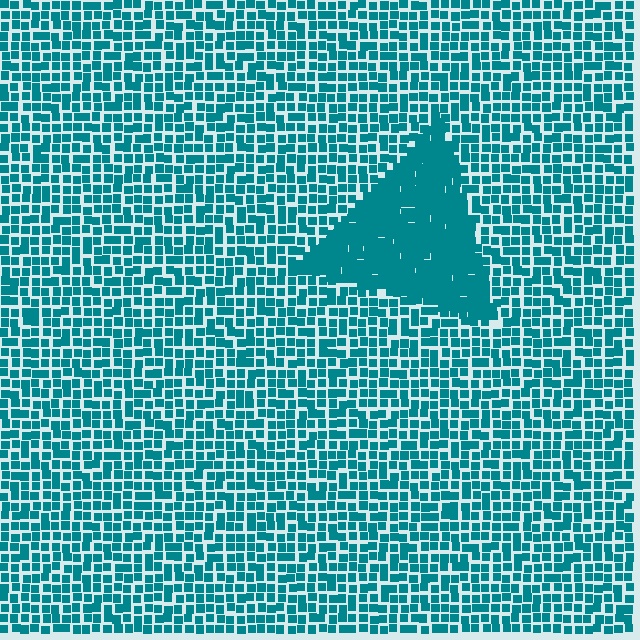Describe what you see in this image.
The image contains small teal elements arranged at two different densities. A triangle-shaped region is visible where the elements are more densely packed than the surrounding area.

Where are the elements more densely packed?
The elements are more densely packed inside the triangle boundary.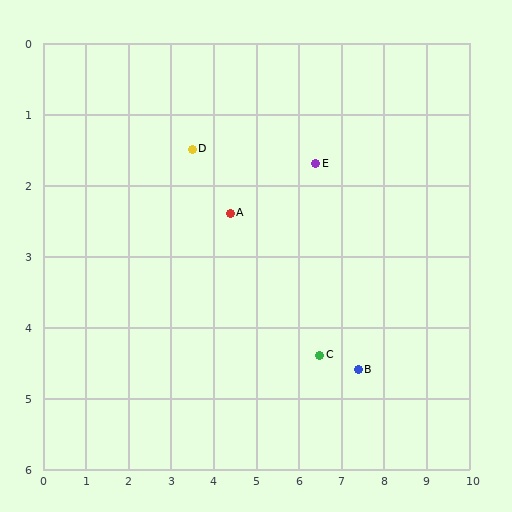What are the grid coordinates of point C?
Point C is at approximately (6.5, 4.4).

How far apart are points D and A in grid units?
Points D and A are about 1.3 grid units apart.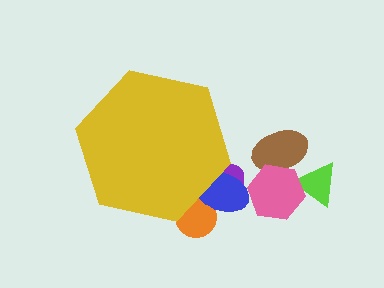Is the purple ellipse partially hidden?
Yes, the purple ellipse is partially hidden behind the yellow hexagon.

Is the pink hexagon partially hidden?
No, the pink hexagon is fully visible.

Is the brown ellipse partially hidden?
No, the brown ellipse is fully visible.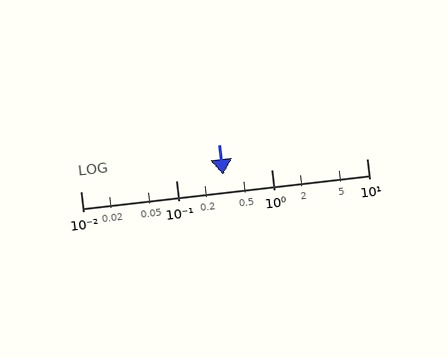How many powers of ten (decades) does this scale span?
The scale spans 3 decades, from 0.01 to 10.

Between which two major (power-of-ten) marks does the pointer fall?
The pointer is between 0.1 and 1.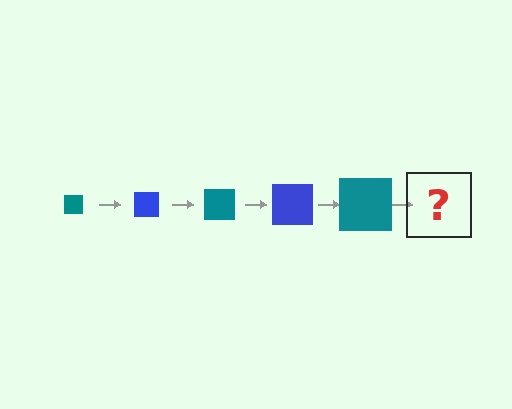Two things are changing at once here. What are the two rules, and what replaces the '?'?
The two rules are that the square grows larger each step and the color cycles through teal and blue. The '?' should be a blue square, larger than the previous one.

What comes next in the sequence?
The next element should be a blue square, larger than the previous one.